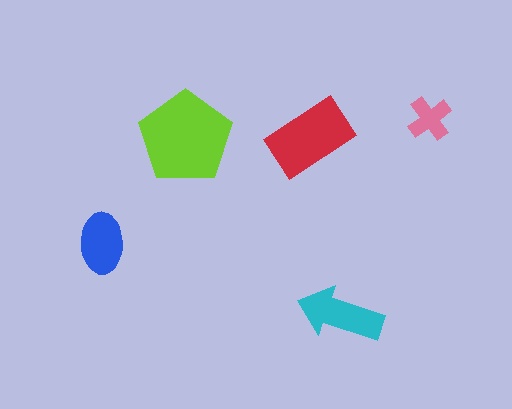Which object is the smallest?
The pink cross.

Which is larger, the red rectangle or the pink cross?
The red rectangle.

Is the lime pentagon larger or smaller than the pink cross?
Larger.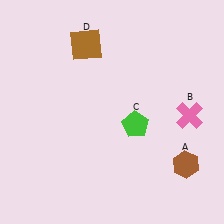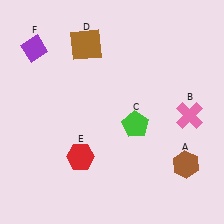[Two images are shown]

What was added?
A red hexagon (E), a purple diamond (F) were added in Image 2.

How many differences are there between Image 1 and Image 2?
There are 2 differences between the two images.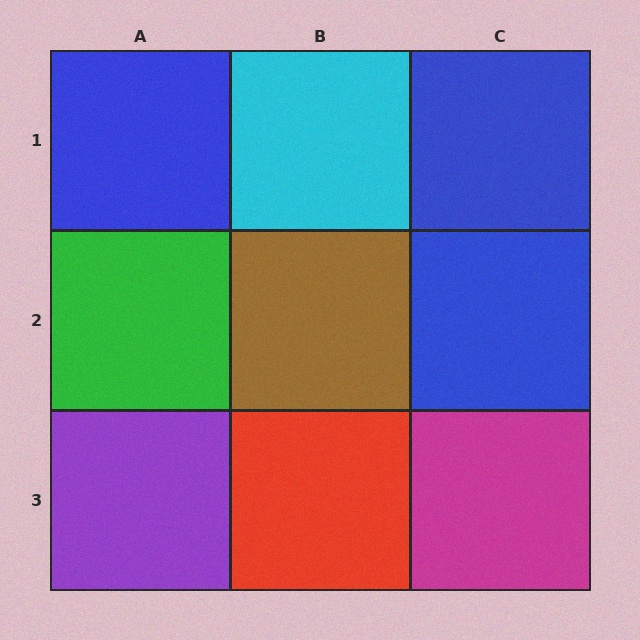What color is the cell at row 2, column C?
Blue.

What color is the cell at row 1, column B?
Cyan.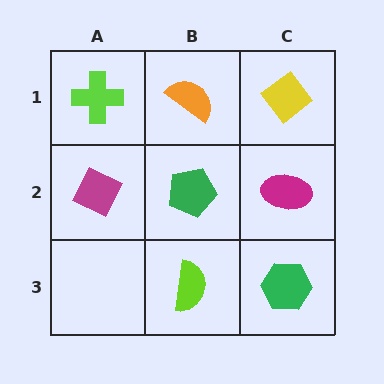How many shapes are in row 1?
3 shapes.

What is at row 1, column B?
An orange semicircle.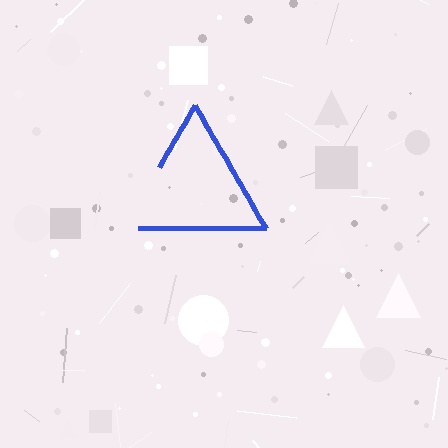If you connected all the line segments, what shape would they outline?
They would outline a triangle.